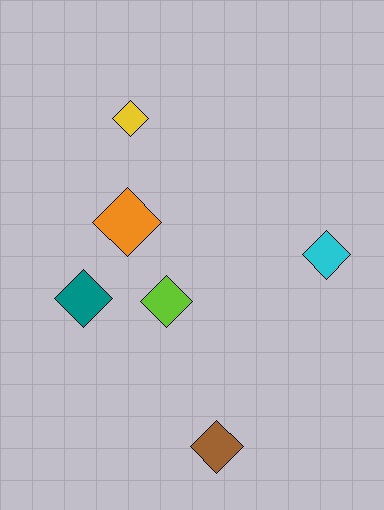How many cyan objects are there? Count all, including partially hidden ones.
There is 1 cyan object.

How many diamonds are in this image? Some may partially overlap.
There are 6 diamonds.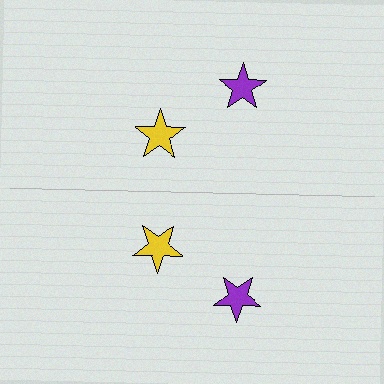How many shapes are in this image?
There are 4 shapes in this image.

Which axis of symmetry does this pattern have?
The pattern has a horizontal axis of symmetry running through the center of the image.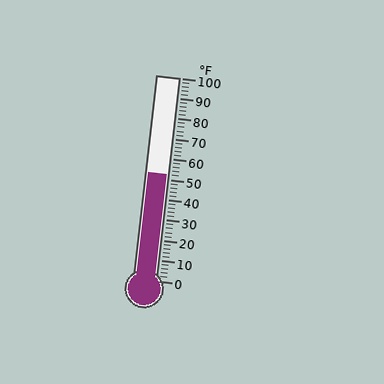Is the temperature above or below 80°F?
The temperature is below 80°F.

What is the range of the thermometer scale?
The thermometer scale ranges from 0°F to 100°F.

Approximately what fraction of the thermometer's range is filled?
The thermometer is filled to approximately 50% of its range.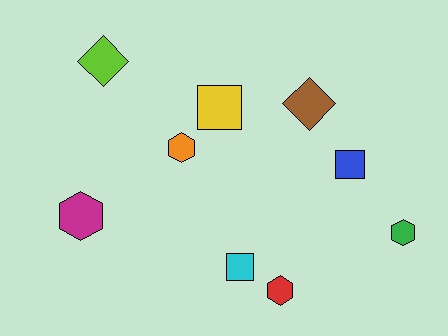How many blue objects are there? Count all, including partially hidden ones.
There is 1 blue object.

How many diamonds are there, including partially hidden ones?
There are 2 diamonds.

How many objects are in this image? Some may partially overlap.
There are 9 objects.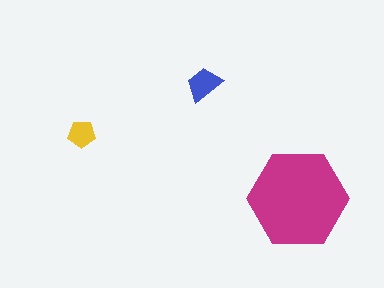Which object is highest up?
The blue trapezoid is topmost.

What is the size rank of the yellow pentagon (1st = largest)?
3rd.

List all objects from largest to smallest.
The magenta hexagon, the blue trapezoid, the yellow pentagon.